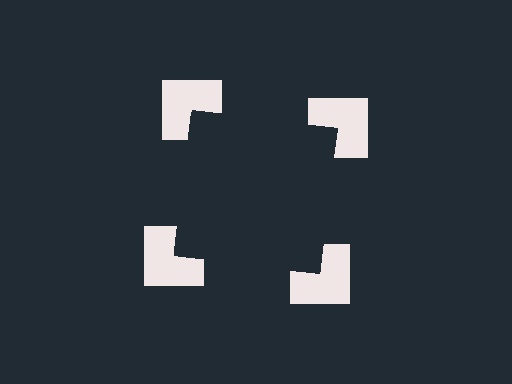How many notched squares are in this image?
There are 4 — one at each vertex of the illusory square.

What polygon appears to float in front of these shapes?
An illusory square — its edges are inferred from the aligned wedge cuts in the notched squares, not physically drawn.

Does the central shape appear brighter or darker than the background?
It typically appears slightly darker than the background, even though no actual brightness change is drawn.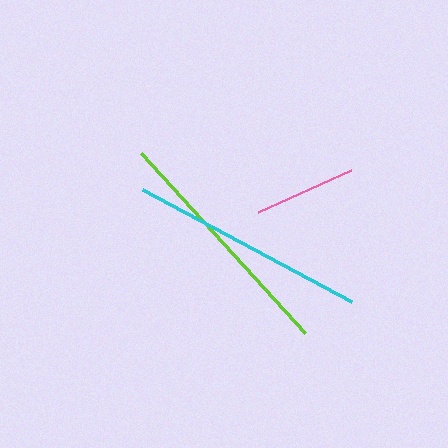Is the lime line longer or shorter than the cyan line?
The lime line is longer than the cyan line.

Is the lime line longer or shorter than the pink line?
The lime line is longer than the pink line.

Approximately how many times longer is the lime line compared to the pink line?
The lime line is approximately 2.4 times the length of the pink line.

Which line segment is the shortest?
The pink line is the shortest at approximately 102 pixels.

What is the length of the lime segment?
The lime segment is approximately 243 pixels long.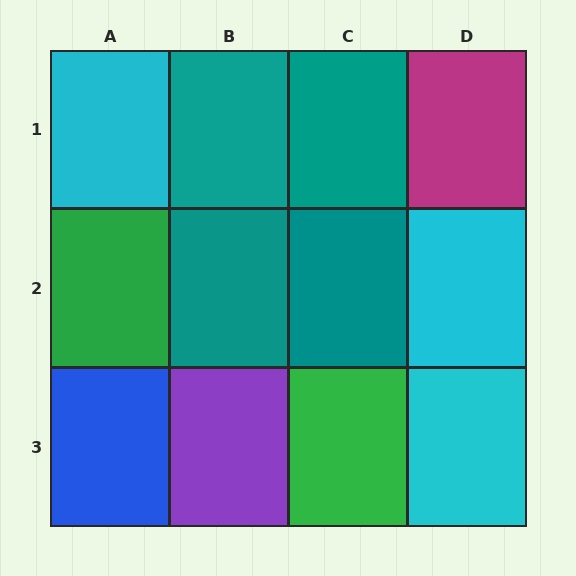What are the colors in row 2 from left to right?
Green, teal, teal, cyan.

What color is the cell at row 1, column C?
Teal.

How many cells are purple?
1 cell is purple.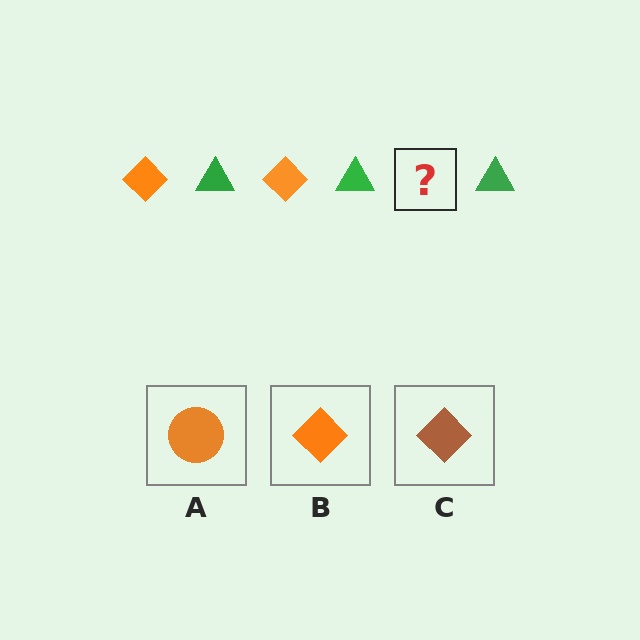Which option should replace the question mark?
Option B.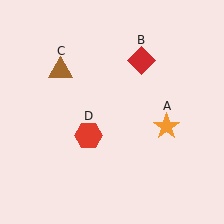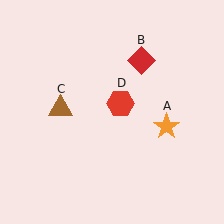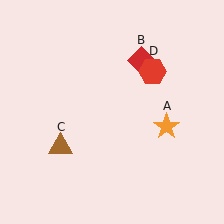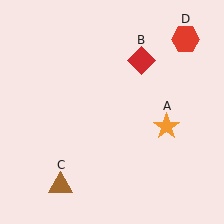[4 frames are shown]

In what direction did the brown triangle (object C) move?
The brown triangle (object C) moved down.